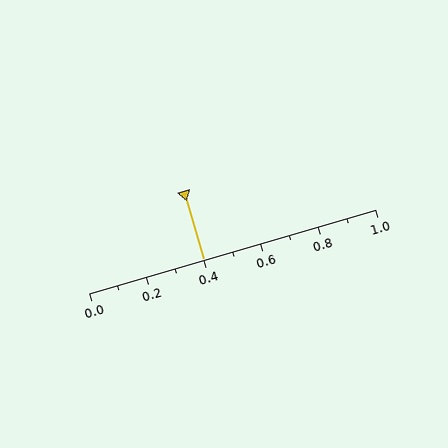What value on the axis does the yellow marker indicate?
The marker indicates approximately 0.4.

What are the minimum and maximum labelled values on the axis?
The axis runs from 0.0 to 1.0.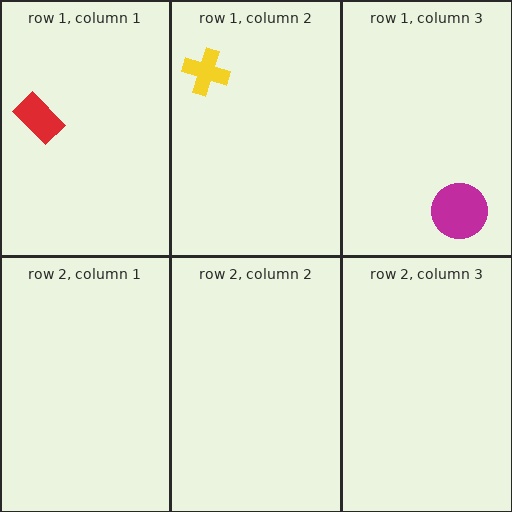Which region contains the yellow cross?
The row 1, column 2 region.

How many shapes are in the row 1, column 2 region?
1.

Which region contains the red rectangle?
The row 1, column 1 region.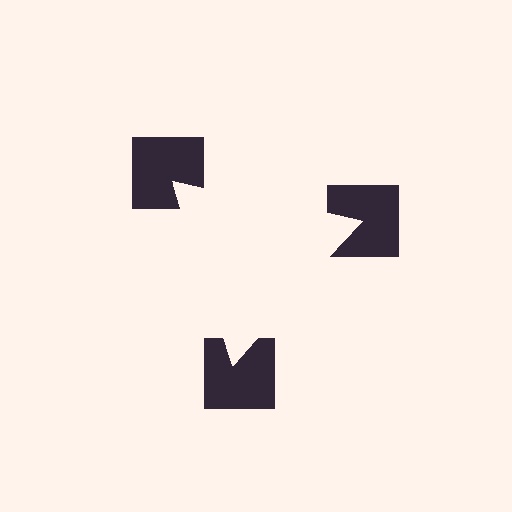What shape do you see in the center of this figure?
An illusory triangle — its edges are inferred from the aligned wedge cuts in the notched squares, not physically drawn.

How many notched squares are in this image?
There are 3 — one at each vertex of the illusory triangle.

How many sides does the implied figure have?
3 sides.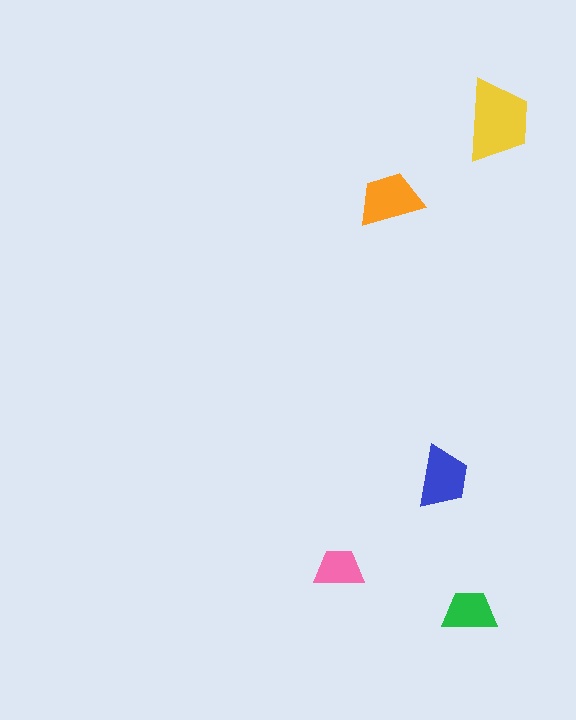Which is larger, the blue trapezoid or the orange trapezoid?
The orange one.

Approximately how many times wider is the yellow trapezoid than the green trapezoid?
About 1.5 times wider.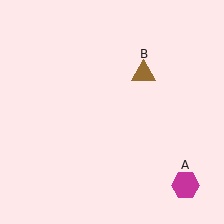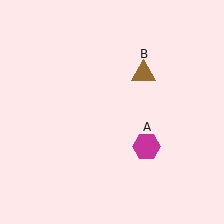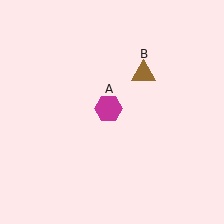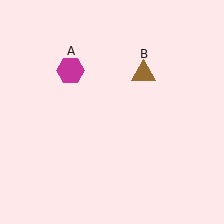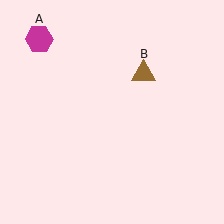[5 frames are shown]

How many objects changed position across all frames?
1 object changed position: magenta hexagon (object A).